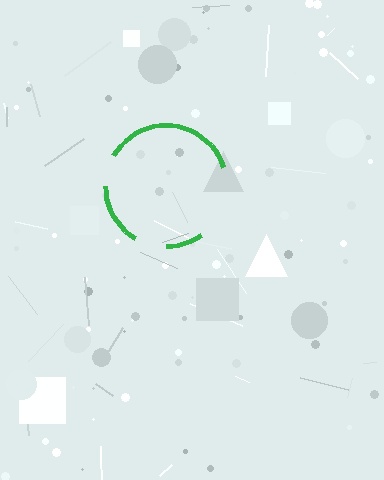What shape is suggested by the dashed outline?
The dashed outline suggests a circle.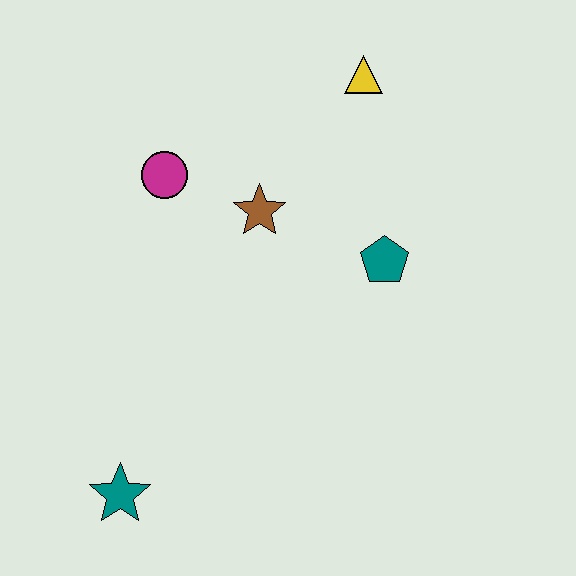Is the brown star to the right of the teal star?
Yes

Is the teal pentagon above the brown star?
No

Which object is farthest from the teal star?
The yellow triangle is farthest from the teal star.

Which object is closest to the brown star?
The magenta circle is closest to the brown star.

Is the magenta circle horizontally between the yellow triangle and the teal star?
Yes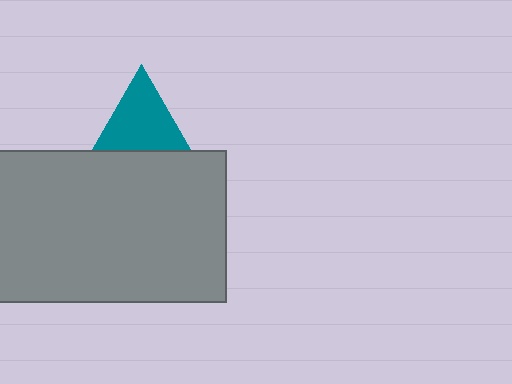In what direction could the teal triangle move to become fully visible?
The teal triangle could move up. That would shift it out from behind the gray rectangle entirely.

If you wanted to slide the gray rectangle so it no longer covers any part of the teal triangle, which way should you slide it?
Slide it down — that is the most direct way to separate the two shapes.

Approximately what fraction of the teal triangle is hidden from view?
Roughly 43% of the teal triangle is hidden behind the gray rectangle.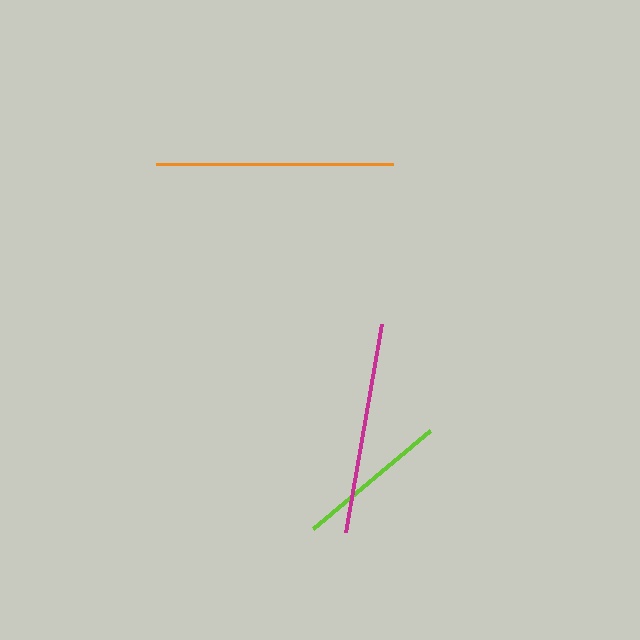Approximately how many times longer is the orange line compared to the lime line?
The orange line is approximately 1.6 times the length of the lime line.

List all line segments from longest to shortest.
From longest to shortest: orange, magenta, lime.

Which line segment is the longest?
The orange line is the longest at approximately 237 pixels.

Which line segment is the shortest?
The lime line is the shortest at approximately 152 pixels.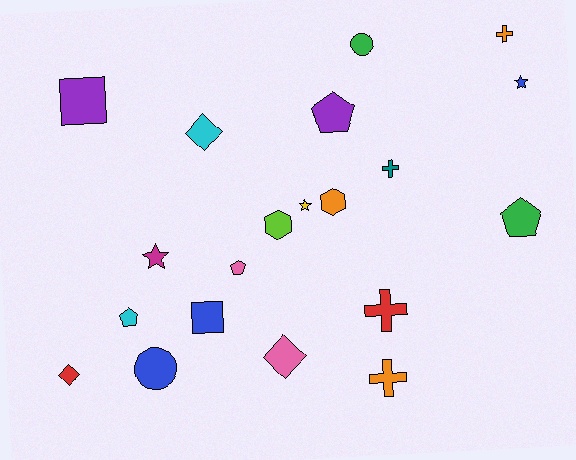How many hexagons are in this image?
There are 2 hexagons.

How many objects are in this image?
There are 20 objects.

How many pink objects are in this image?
There are 2 pink objects.